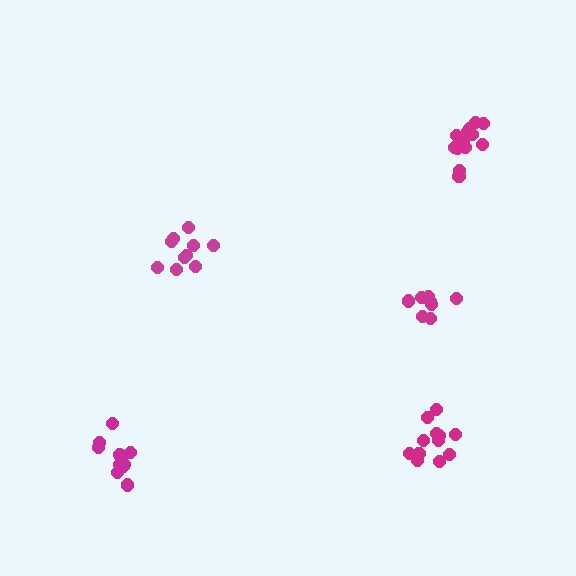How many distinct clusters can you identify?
There are 5 distinct clusters.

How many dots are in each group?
Group 1: 9 dots, Group 2: 13 dots, Group 3: 13 dots, Group 4: 12 dots, Group 5: 10 dots (57 total).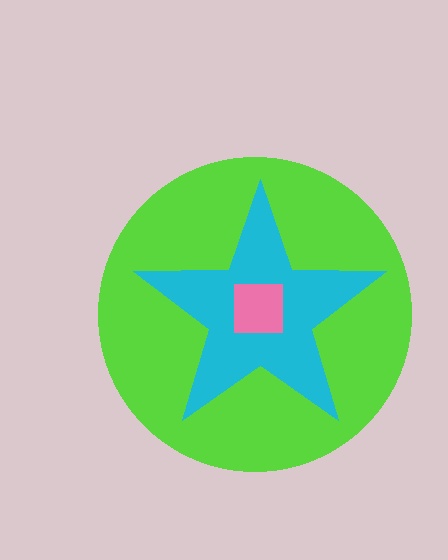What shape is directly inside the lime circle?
The cyan star.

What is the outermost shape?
The lime circle.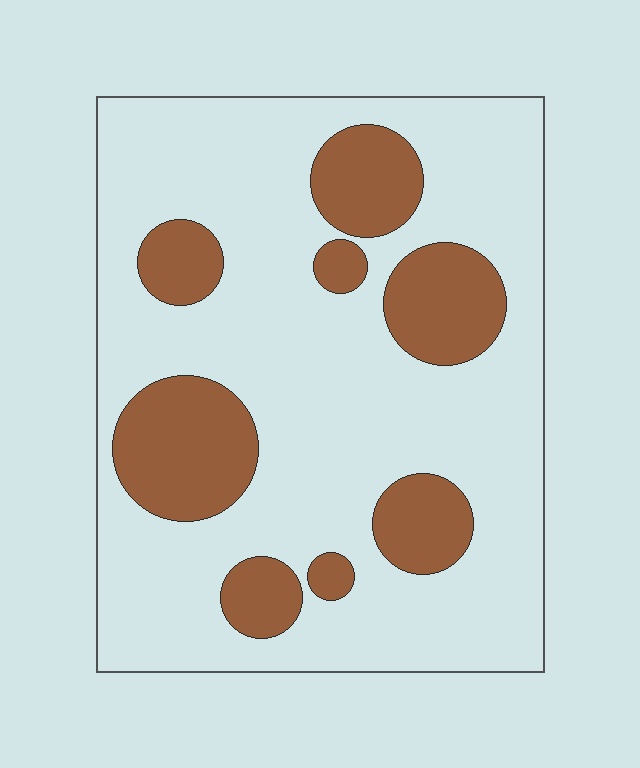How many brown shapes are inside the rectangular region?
8.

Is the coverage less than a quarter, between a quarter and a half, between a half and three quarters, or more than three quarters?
Less than a quarter.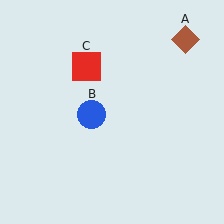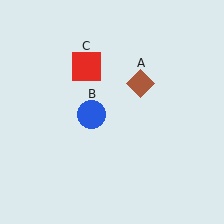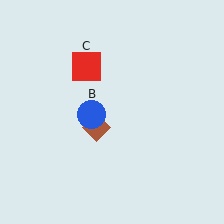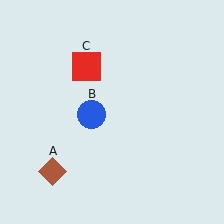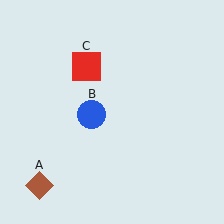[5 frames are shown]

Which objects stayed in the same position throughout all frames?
Blue circle (object B) and red square (object C) remained stationary.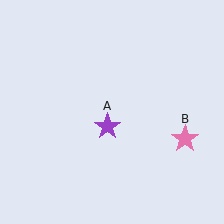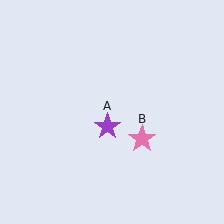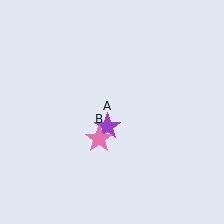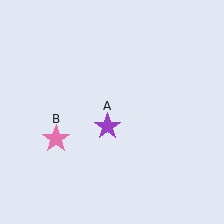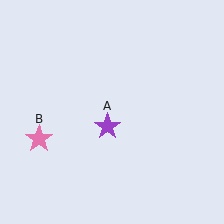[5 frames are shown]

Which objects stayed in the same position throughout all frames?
Purple star (object A) remained stationary.